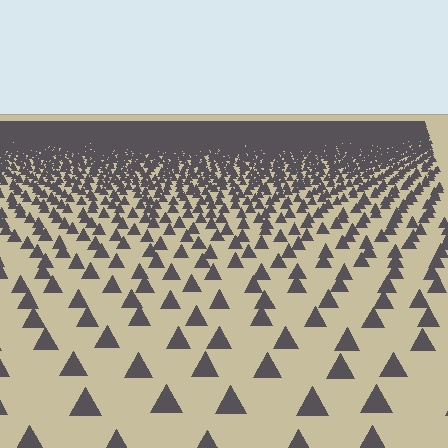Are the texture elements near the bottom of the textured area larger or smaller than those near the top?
Larger. Near the bottom, elements are closer to the viewer and appear at a bigger on-screen size.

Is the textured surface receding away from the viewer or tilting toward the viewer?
The surface is receding away from the viewer. Texture elements get smaller and denser toward the top.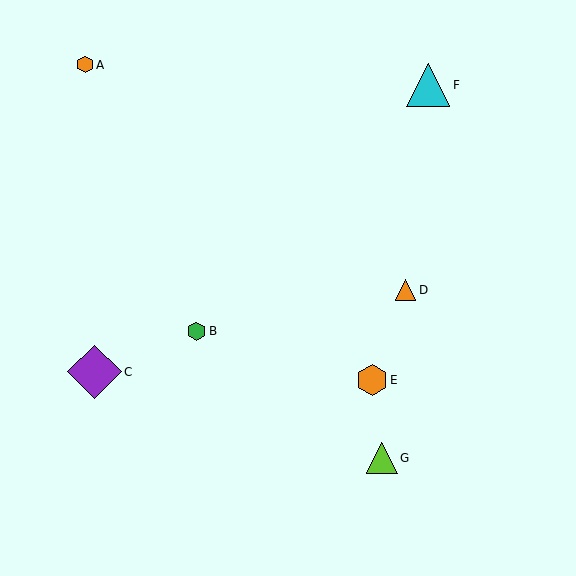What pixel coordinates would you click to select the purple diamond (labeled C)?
Click at (95, 372) to select the purple diamond C.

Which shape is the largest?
The purple diamond (labeled C) is the largest.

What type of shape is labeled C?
Shape C is a purple diamond.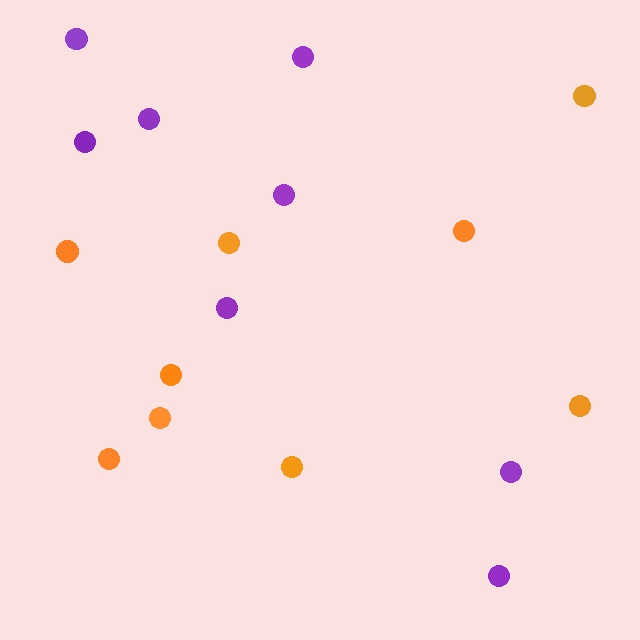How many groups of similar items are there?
There are 2 groups: one group of purple circles (8) and one group of orange circles (9).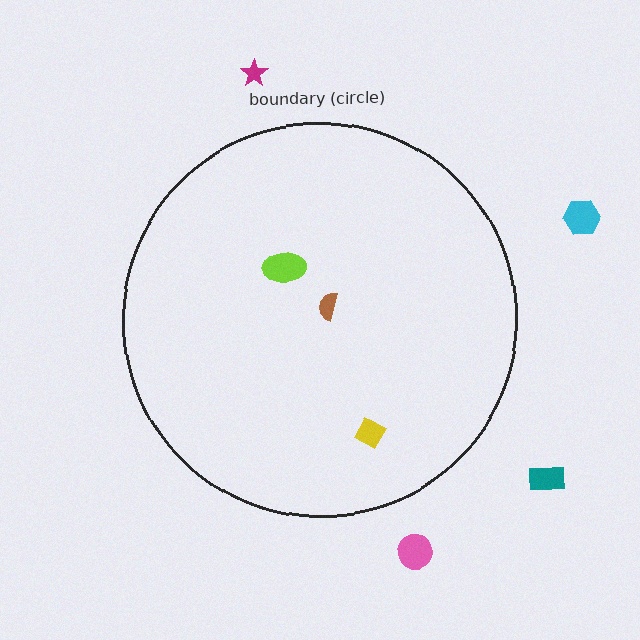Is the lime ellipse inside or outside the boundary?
Inside.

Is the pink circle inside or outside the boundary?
Outside.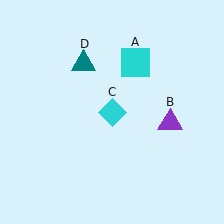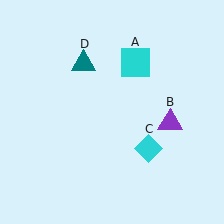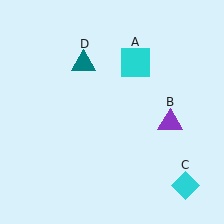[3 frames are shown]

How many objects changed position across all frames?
1 object changed position: cyan diamond (object C).